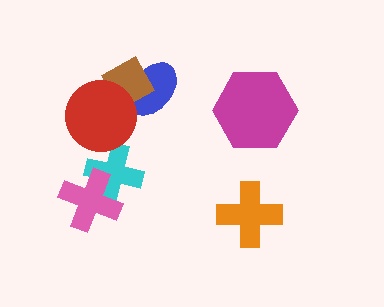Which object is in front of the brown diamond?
The red circle is in front of the brown diamond.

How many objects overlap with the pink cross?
1 object overlaps with the pink cross.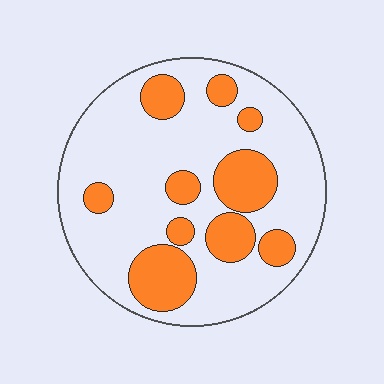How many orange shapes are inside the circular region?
10.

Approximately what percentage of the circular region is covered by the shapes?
Approximately 25%.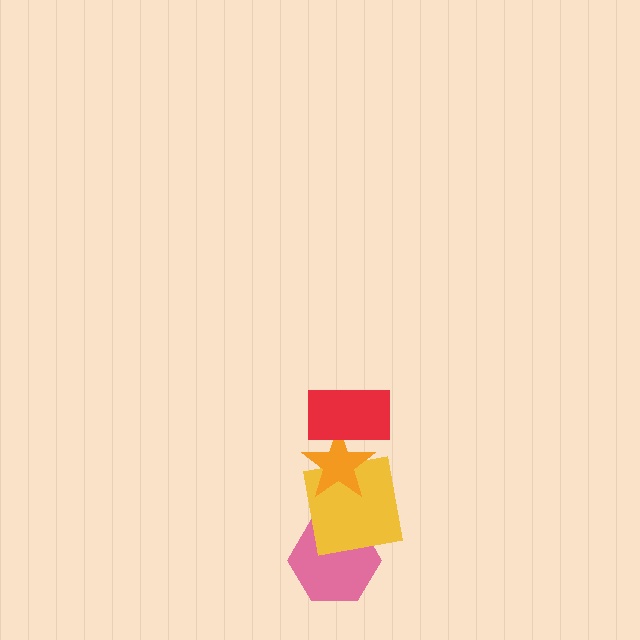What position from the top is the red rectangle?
The red rectangle is 1st from the top.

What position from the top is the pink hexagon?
The pink hexagon is 4th from the top.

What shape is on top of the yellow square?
The orange star is on top of the yellow square.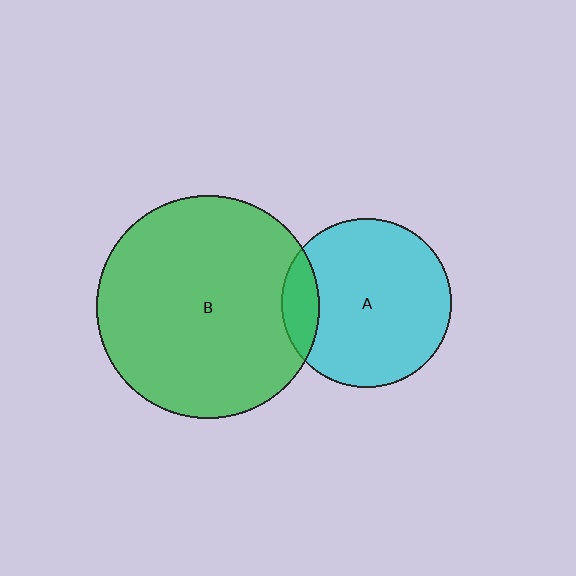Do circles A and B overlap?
Yes.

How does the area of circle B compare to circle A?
Approximately 1.7 times.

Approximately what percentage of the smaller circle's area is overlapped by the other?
Approximately 15%.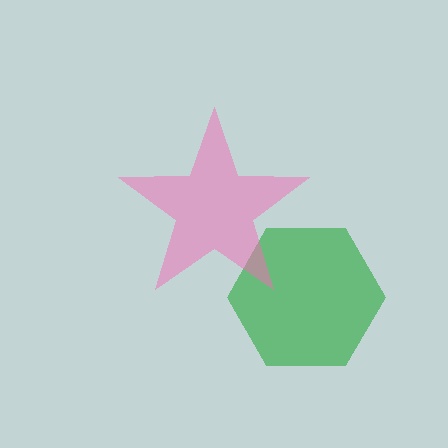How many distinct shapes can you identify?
There are 2 distinct shapes: a green hexagon, a pink star.